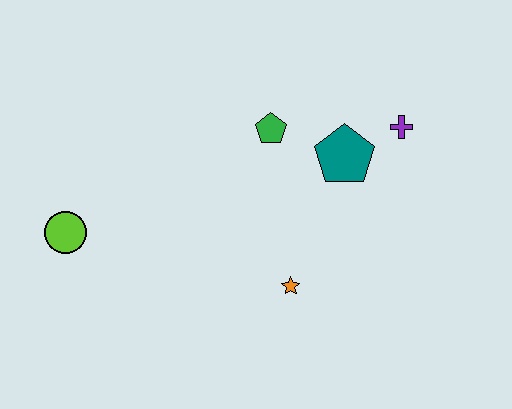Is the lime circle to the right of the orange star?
No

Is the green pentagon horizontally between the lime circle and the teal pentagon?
Yes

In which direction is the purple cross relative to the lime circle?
The purple cross is to the right of the lime circle.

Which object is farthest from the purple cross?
The lime circle is farthest from the purple cross.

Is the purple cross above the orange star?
Yes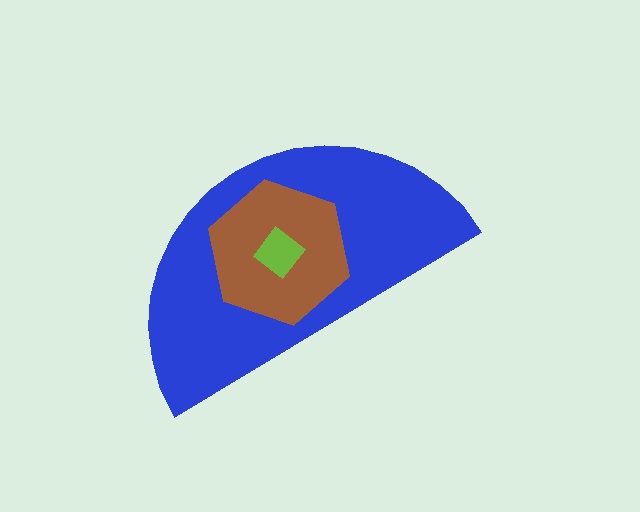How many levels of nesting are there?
3.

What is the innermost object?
The lime diamond.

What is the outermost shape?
The blue semicircle.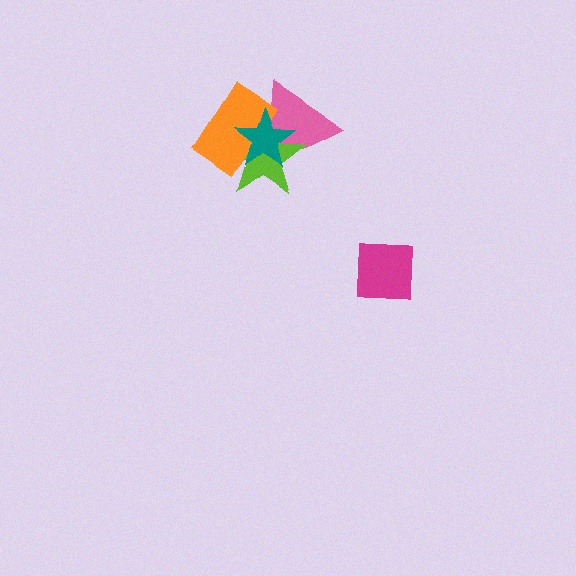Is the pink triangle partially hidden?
Yes, it is partially covered by another shape.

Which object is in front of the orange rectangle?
The teal star is in front of the orange rectangle.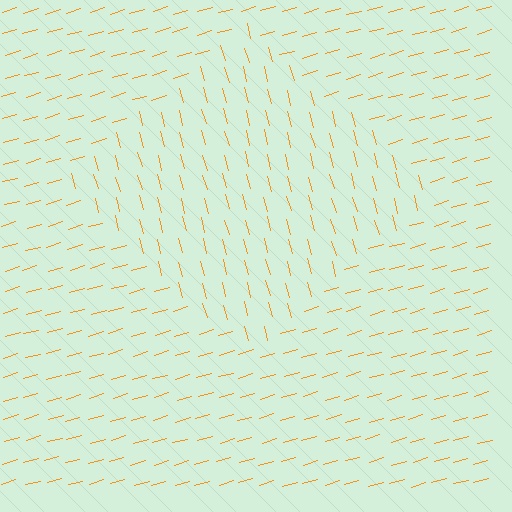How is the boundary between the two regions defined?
The boundary is defined purely by a change in line orientation (approximately 89 degrees difference). All lines are the same color and thickness.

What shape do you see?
I see a diamond.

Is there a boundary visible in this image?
Yes, there is a texture boundary formed by a change in line orientation.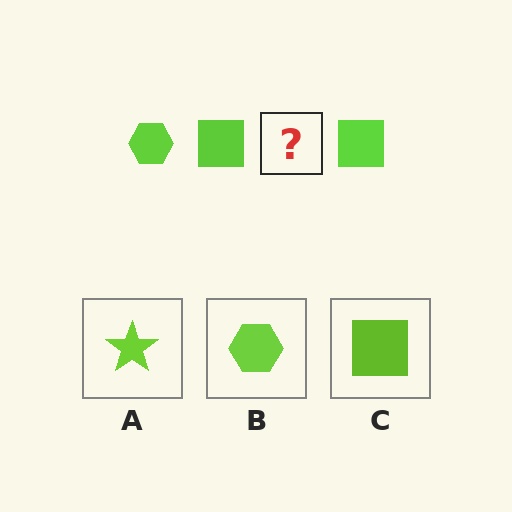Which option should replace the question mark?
Option B.